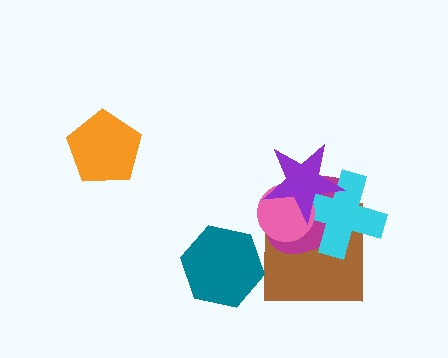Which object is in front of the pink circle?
The purple star is in front of the pink circle.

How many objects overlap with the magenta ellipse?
4 objects overlap with the magenta ellipse.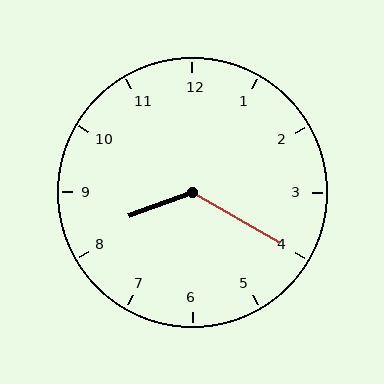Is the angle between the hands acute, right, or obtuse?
It is obtuse.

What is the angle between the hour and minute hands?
Approximately 130 degrees.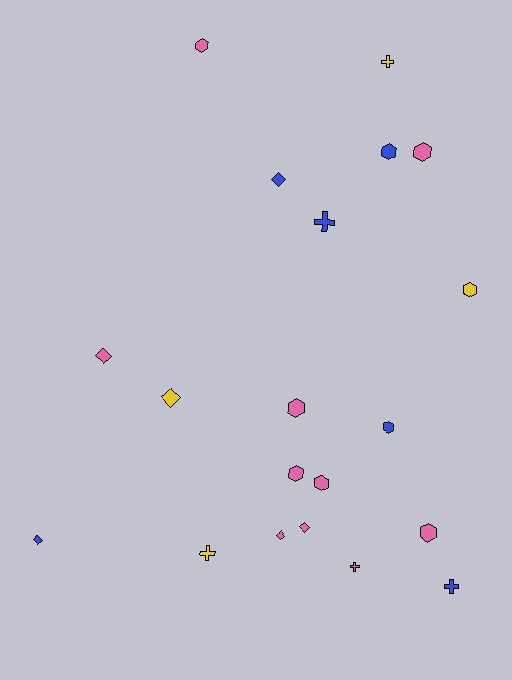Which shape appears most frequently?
Hexagon, with 9 objects.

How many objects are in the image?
There are 20 objects.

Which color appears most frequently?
Pink, with 10 objects.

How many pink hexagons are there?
There are 6 pink hexagons.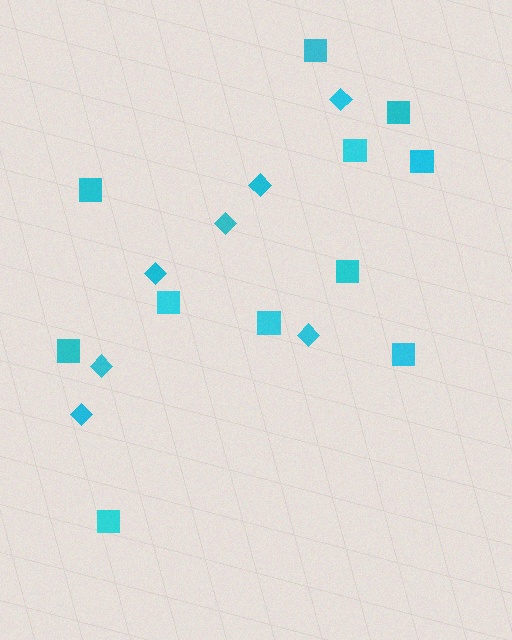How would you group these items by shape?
There are 2 groups: one group of diamonds (7) and one group of squares (11).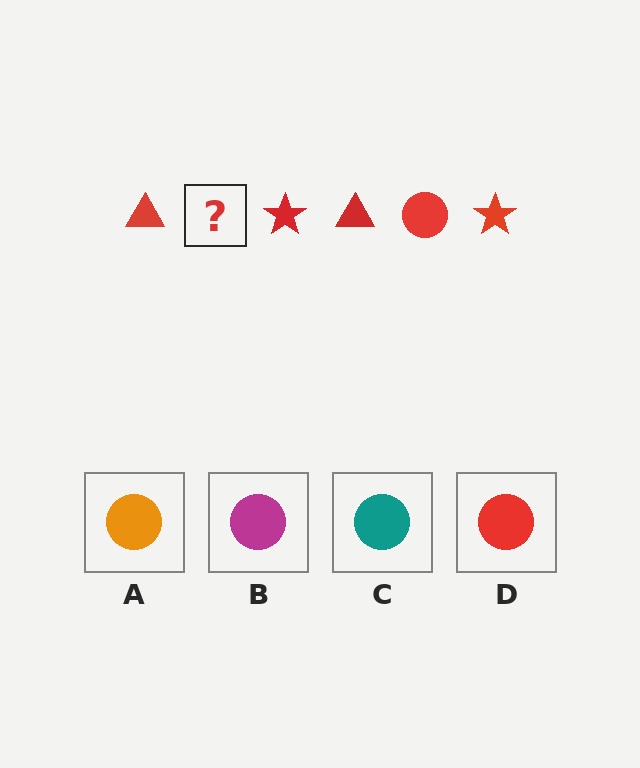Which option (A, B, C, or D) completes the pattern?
D.